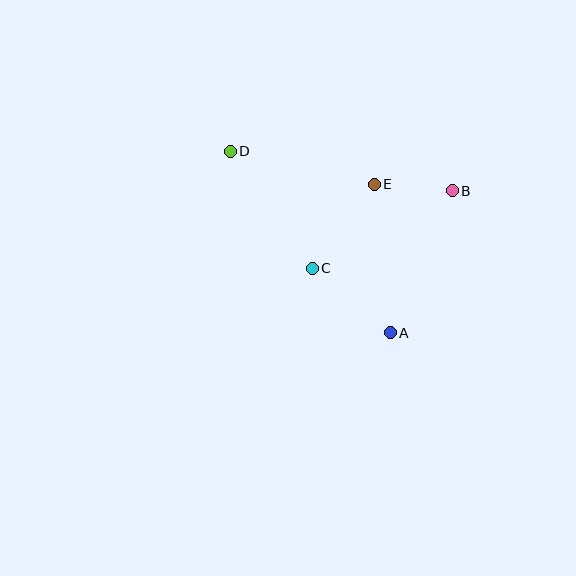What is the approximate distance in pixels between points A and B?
The distance between A and B is approximately 155 pixels.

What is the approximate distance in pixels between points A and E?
The distance between A and E is approximately 149 pixels.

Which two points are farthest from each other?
Points A and D are farthest from each other.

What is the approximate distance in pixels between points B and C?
The distance between B and C is approximately 160 pixels.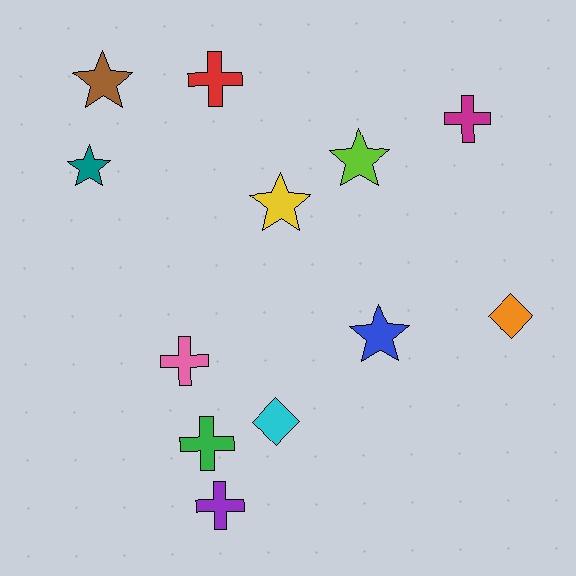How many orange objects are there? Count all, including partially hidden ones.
There is 1 orange object.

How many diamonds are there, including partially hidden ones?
There are 2 diamonds.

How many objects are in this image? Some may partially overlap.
There are 12 objects.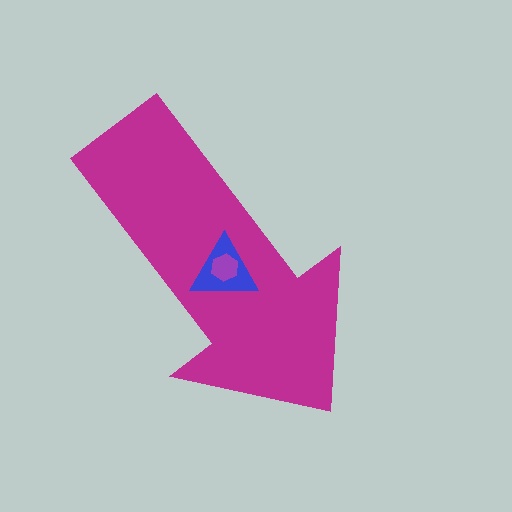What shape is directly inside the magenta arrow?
The blue triangle.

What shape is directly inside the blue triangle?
The purple hexagon.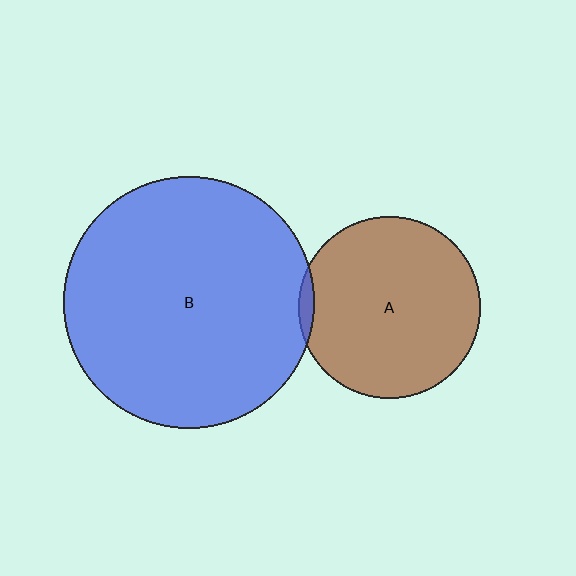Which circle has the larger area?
Circle B (blue).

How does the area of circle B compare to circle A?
Approximately 1.9 times.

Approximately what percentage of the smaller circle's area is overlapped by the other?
Approximately 5%.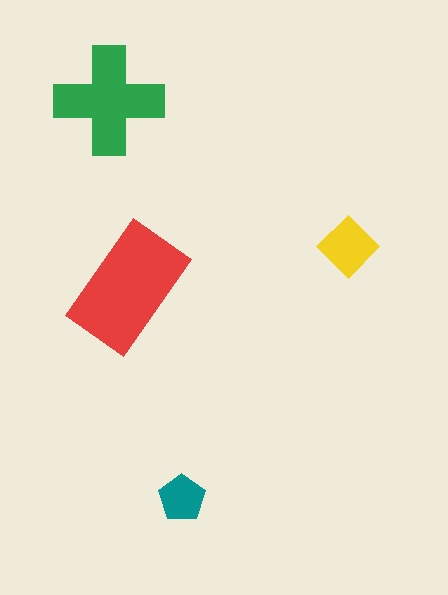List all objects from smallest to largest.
The teal pentagon, the yellow diamond, the green cross, the red rectangle.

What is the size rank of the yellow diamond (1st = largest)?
3rd.